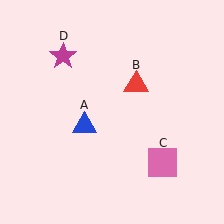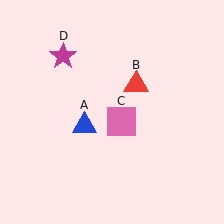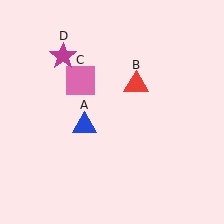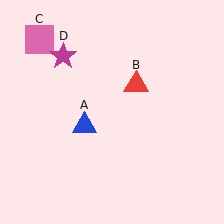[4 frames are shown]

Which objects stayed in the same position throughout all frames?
Blue triangle (object A) and red triangle (object B) and magenta star (object D) remained stationary.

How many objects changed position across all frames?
1 object changed position: pink square (object C).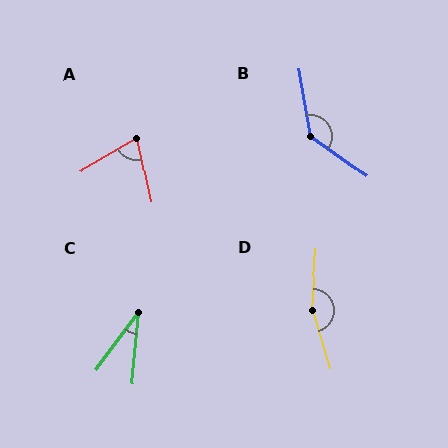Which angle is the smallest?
C, at approximately 31 degrees.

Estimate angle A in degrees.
Approximately 72 degrees.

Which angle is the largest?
D, at approximately 160 degrees.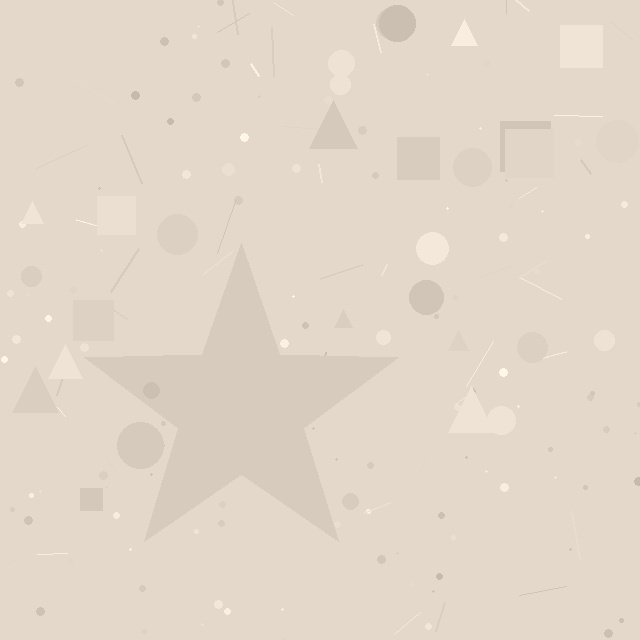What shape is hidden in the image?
A star is hidden in the image.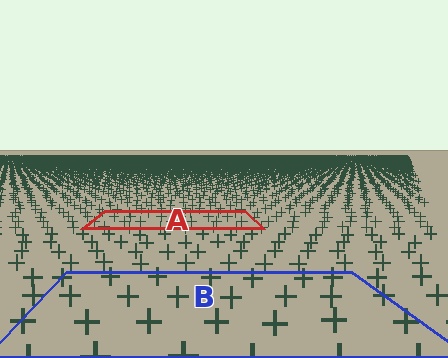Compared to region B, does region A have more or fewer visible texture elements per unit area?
Region A has more texture elements per unit area — they are packed more densely because it is farther away.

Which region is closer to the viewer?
Region B is closer. The texture elements there are larger and more spread out.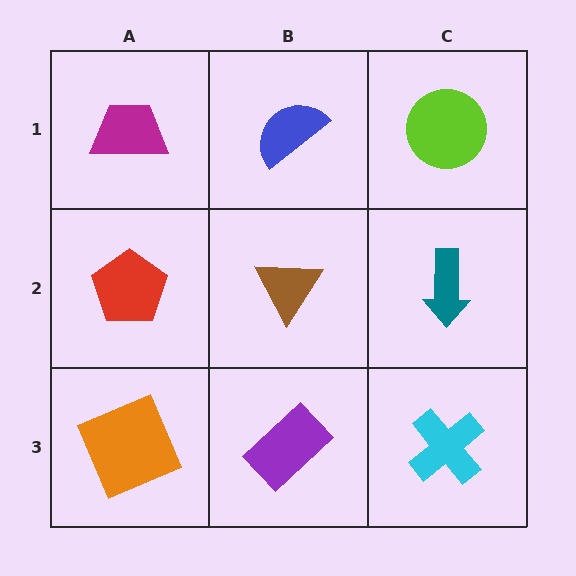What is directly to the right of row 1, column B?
A lime circle.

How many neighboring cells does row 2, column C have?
3.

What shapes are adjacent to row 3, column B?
A brown triangle (row 2, column B), an orange square (row 3, column A), a cyan cross (row 3, column C).